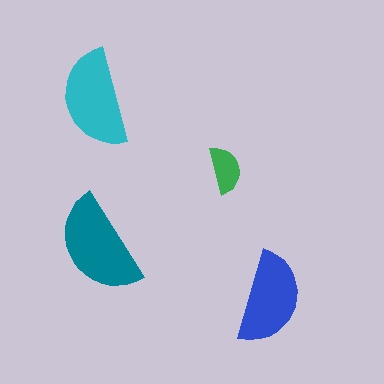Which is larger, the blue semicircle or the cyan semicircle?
The cyan one.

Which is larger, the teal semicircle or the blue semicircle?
The teal one.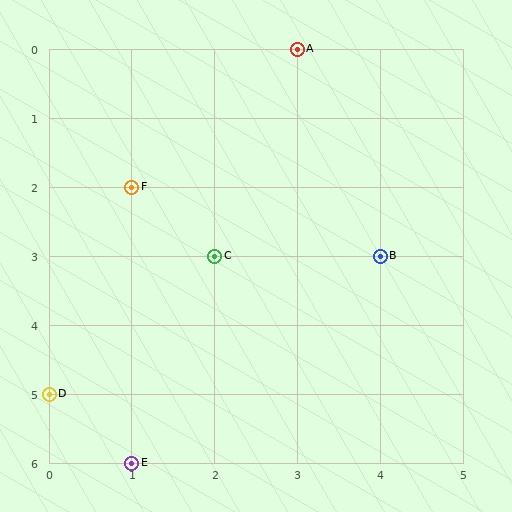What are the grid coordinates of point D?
Point D is at grid coordinates (0, 5).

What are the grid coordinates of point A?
Point A is at grid coordinates (3, 0).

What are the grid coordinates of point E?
Point E is at grid coordinates (1, 6).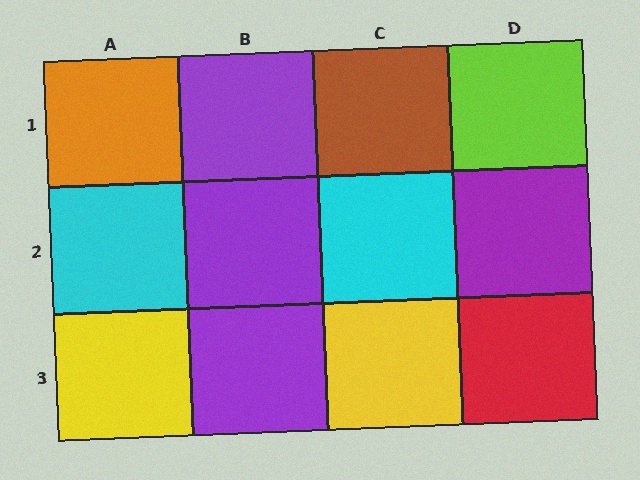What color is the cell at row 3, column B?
Purple.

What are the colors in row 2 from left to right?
Cyan, purple, cyan, purple.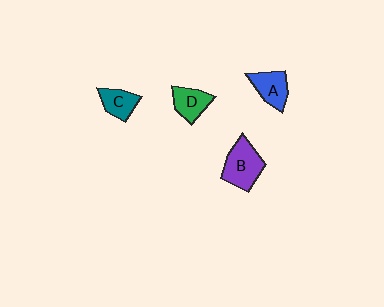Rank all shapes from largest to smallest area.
From largest to smallest: B (purple), A (blue), D (green), C (teal).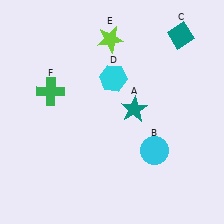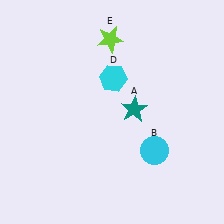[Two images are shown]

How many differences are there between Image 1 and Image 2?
There are 2 differences between the two images.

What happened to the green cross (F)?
The green cross (F) was removed in Image 2. It was in the top-left area of Image 1.